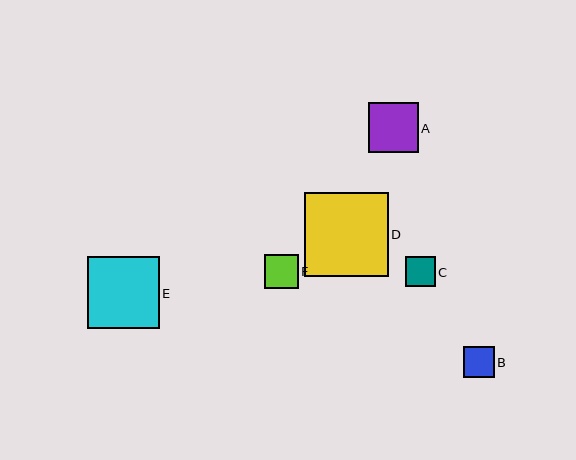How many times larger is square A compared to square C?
Square A is approximately 1.7 times the size of square C.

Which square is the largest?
Square D is the largest with a size of approximately 84 pixels.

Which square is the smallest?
Square C is the smallest with a size of approximately 30 pixels.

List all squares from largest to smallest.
From largest to smallest: D, E, A, F, B, C.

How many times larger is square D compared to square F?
Square D is approximately 2.5 times the size of square F.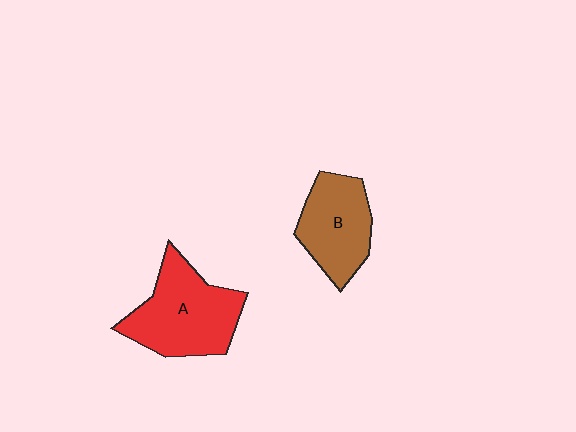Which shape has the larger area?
Shape A (red).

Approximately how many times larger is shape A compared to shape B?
Approximately 1.3 times.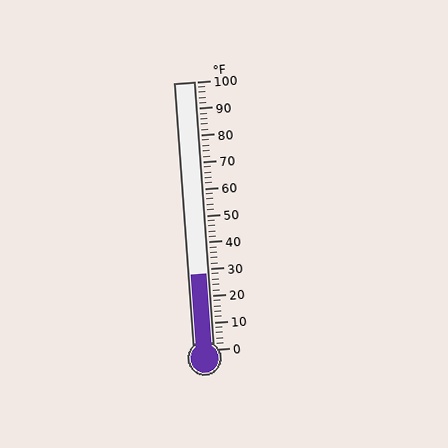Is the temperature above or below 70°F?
The temperature is below 70°F.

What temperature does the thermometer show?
The thermometer shows approximately 28°F.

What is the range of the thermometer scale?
The thermometer scale ranges from 0°F to 100°F.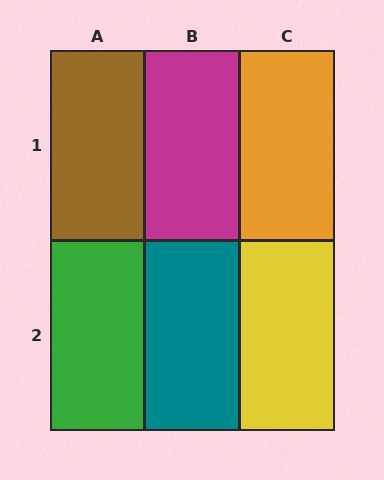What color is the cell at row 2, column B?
Teal.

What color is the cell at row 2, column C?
Yellow.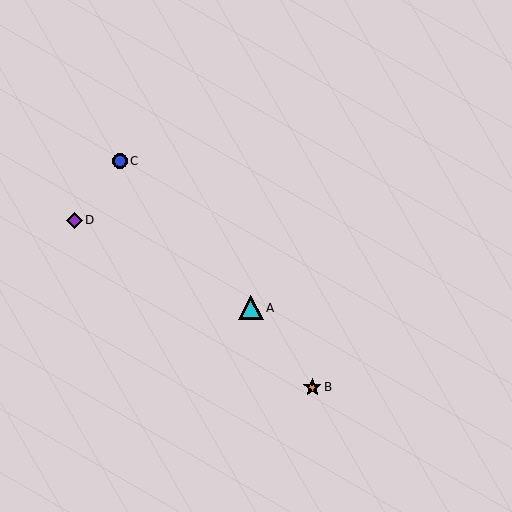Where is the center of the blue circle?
The center of the blue circle is at (120, 161).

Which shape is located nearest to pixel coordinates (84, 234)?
The purple diamond (labeled D) at (74, 220) is nearest to that location.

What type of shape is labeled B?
Shape B is an orange star.